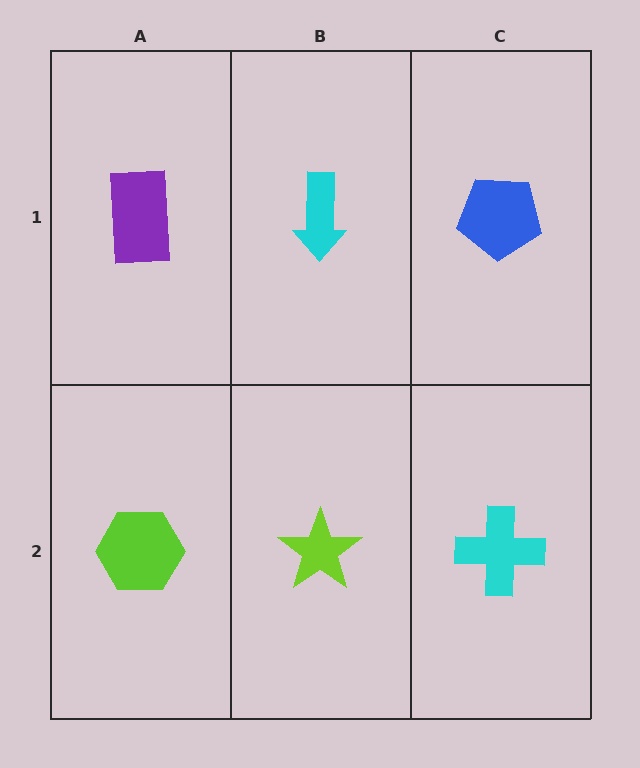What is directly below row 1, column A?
A lime hexagon.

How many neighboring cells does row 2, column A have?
2.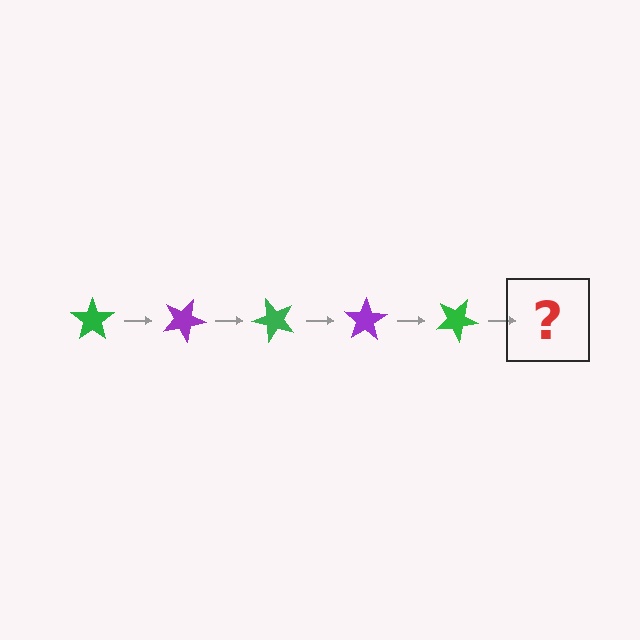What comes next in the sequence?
The next element should be a purple star, rotated 125 degrees from the start.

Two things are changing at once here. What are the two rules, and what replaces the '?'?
The two rules are that it rotates 25 degrees each step and the color cycles through green and purple. The '?' should be a purple star, rotated 125 degrees from the start.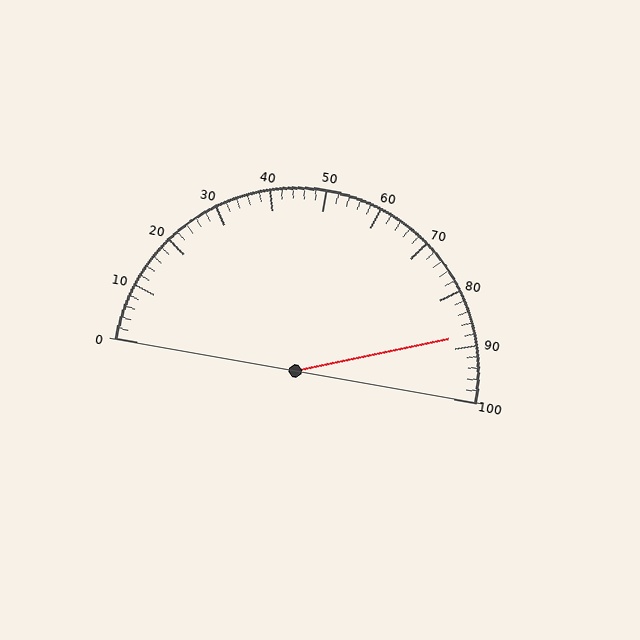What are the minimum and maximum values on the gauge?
The gauge ranges from 0 to 100.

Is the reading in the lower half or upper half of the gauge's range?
The reading is in the upper half of the range (0 to 100).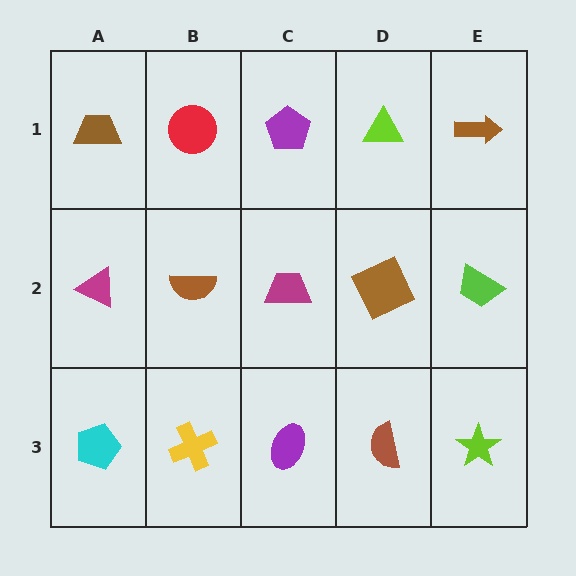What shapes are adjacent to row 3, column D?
A brown square (row 2, column D), a purple ellipse (row 3, column C), a lime star (row 3, column E).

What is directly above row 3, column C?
A magenta trapezoid.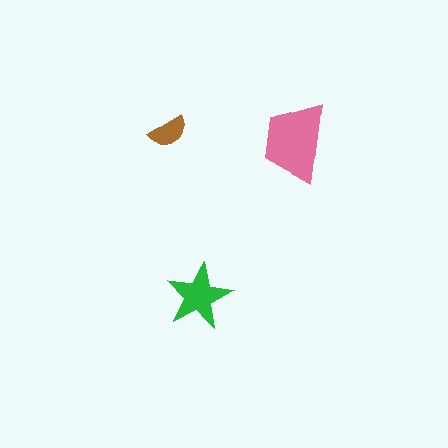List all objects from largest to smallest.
The pink trapezoid, the green star, the brown semicircle.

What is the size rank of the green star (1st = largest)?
2nd.